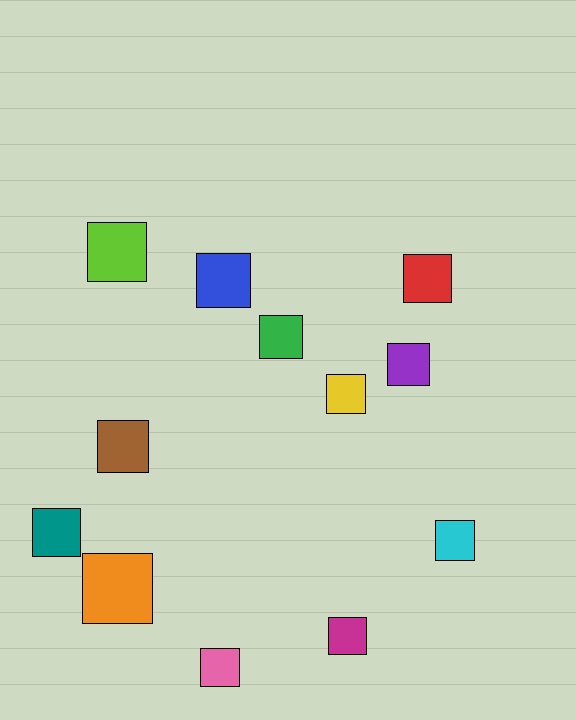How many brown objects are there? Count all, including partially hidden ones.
There is 1 brown object.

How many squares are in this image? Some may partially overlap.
There are 12 squares.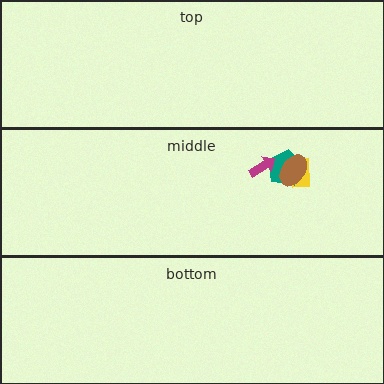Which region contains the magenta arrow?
The middle region.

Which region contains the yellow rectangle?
The middle region.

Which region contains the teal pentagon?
The middle region.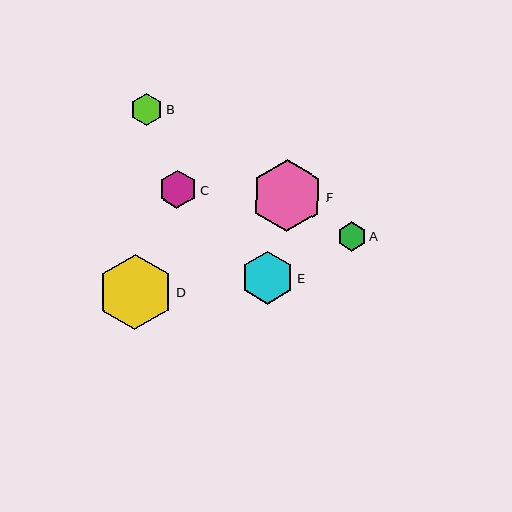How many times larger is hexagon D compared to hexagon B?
Hexagon D is approximately 2.4 times the size of hexagon B.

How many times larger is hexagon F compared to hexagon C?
Hexagon F is approximately 1.9 times the size of hexagon C.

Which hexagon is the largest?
Hexagon D is the largest with a size of approximately 75 pixels.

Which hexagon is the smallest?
Hexagon A is the smallest with a size of approximately 29 pixels.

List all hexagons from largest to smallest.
From largest to smallest: D, F, E, C, B, A.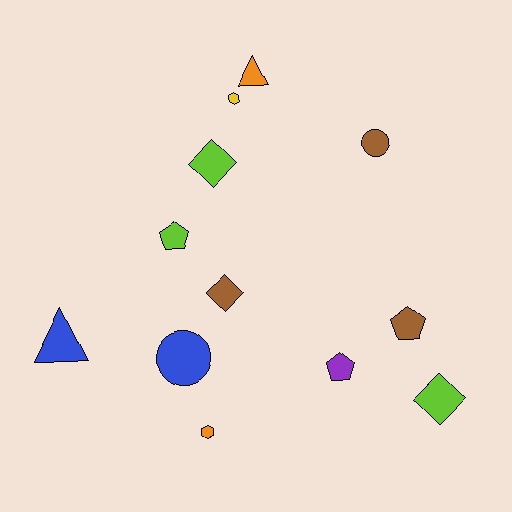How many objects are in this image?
There are 12 objects.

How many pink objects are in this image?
There are no pink objects.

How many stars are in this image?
There are no stars.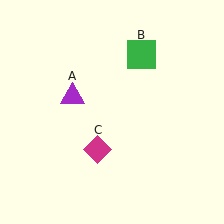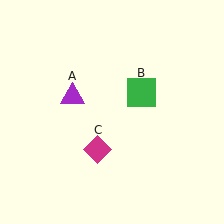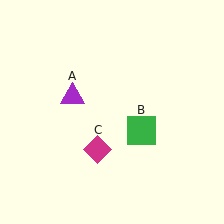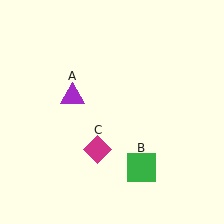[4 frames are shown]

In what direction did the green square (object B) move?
The green square (object B) moved down.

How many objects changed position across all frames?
1 object changed position: green square (object B).